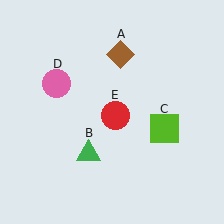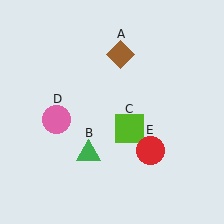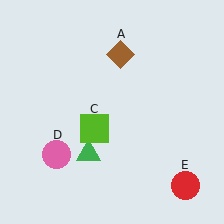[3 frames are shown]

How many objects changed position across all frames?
3 objects changed position: lime square (object C), pink circle (object D), red circle (object E).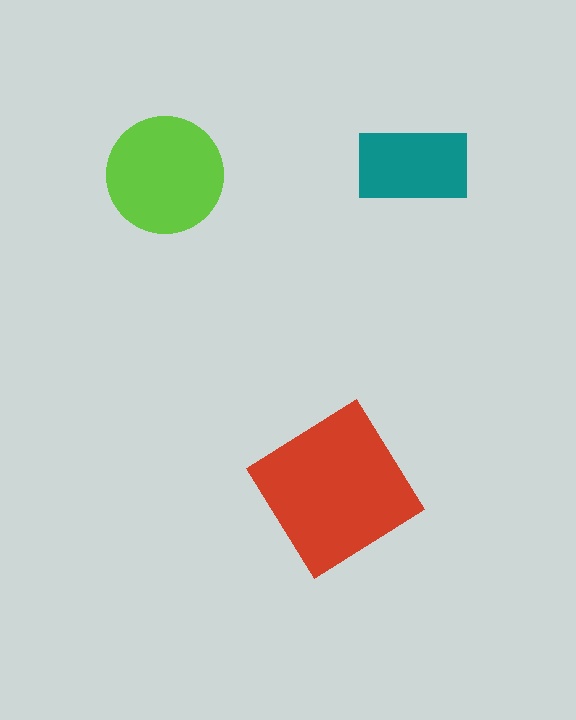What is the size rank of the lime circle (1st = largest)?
2nd.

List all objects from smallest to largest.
The teal rectangle, the lime circle, the red diamond.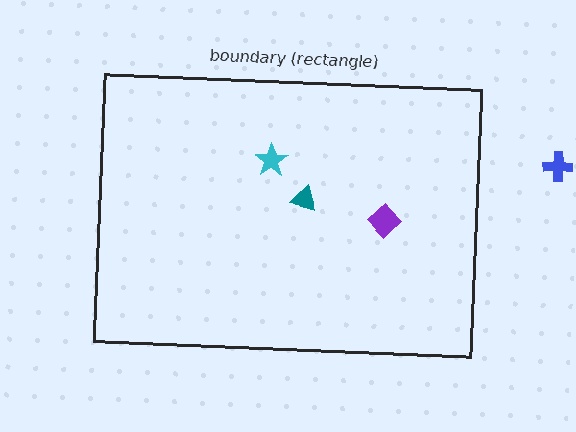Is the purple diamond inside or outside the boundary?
Inside.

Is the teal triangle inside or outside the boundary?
Inside.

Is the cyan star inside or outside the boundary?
Inside.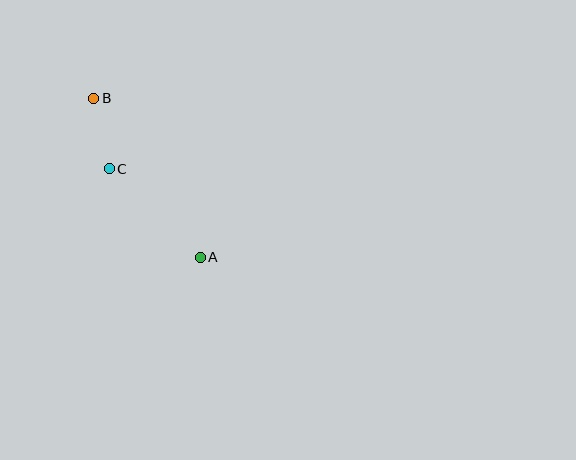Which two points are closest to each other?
Points B and C are closest to each other.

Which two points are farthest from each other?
Points A and B are farthest from each other.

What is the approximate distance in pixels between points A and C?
The distance between A and C is approximately 127 pixels.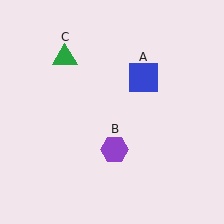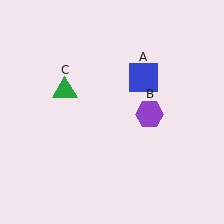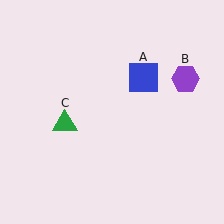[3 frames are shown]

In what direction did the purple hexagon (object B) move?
The purple hexagon (object B) moved up and to the right.